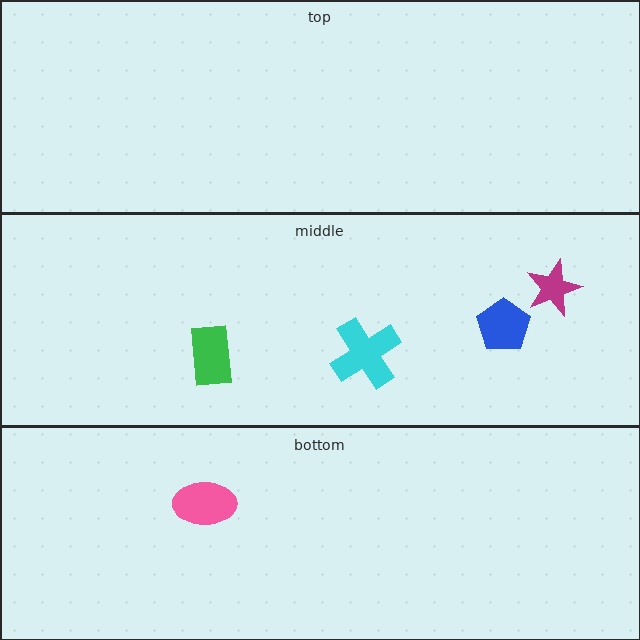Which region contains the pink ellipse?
The bottom region.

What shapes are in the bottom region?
The pink ellipse.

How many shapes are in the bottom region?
1.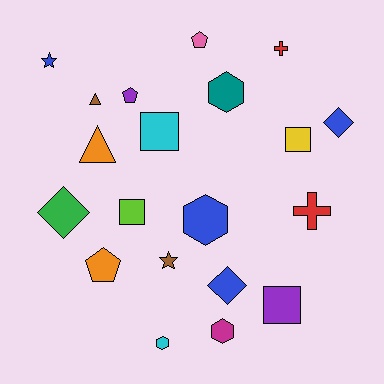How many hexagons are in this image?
There are 4 hexagons.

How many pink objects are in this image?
There is 1 pink object.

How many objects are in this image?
There are 20 objects.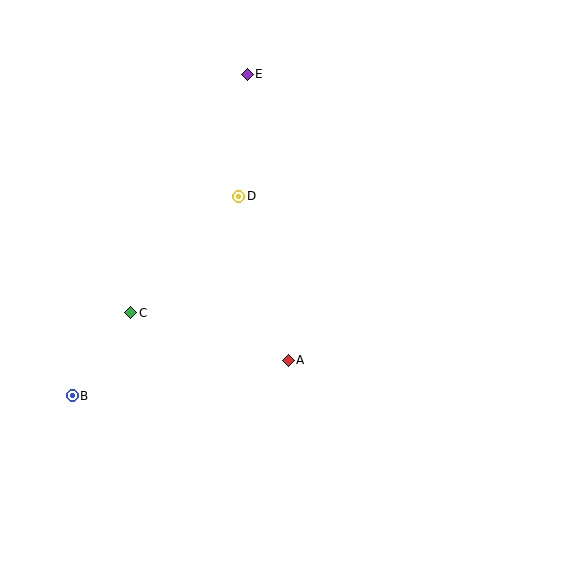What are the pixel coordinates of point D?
Point D is at (239, 196).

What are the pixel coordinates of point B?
Point B is at (72, 396).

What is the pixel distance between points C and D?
The distance between C and D is 159 pixels.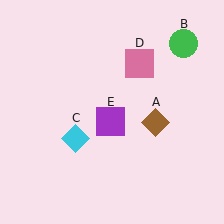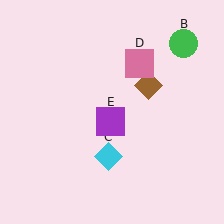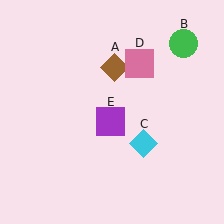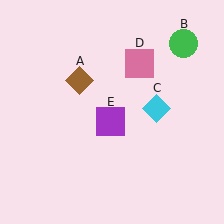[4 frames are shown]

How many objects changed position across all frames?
2 objects changed position: brown diamond (object A), cyan diamond (object C).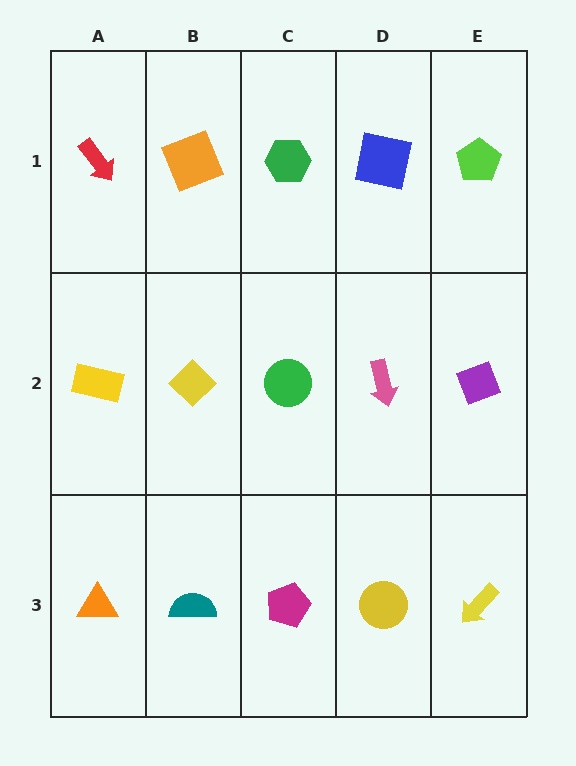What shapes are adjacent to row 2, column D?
A blue square (row 1, column D), a yellow circle (row 3, column D), a green circle (row 2, column C), a purple diamond (row 2, column E).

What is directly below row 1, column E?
A purple diamond.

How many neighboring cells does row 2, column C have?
4.